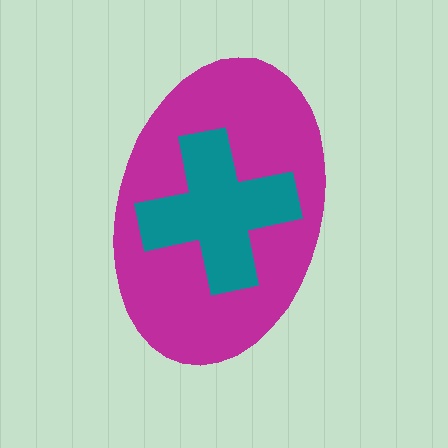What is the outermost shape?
The magenta ellipse.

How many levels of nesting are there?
2.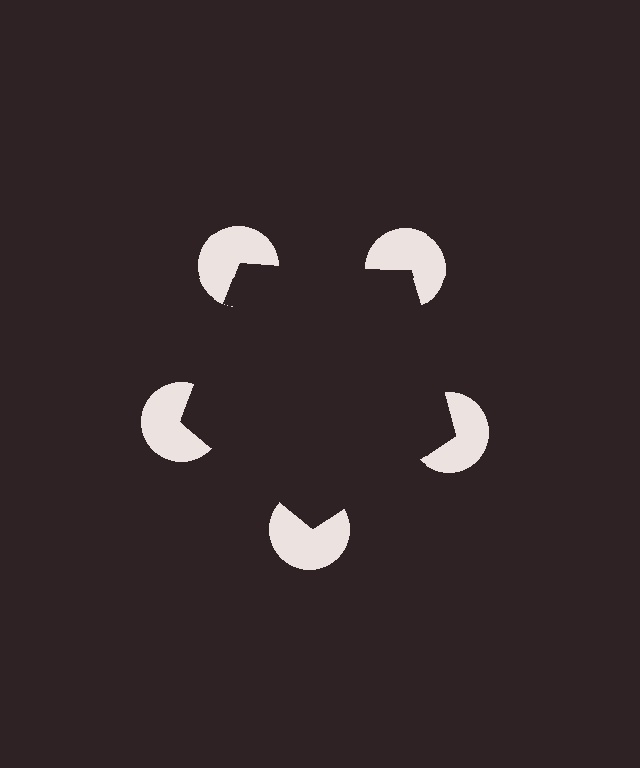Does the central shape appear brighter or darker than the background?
It typically appears slightly darker than the background, even though no actual brightness change is drawn.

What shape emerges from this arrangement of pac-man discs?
An illusory pentagon — its edges are inferred from the aligned wedge cuts in the pac-man discs, not physically drawn.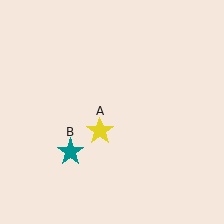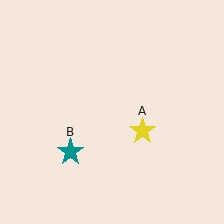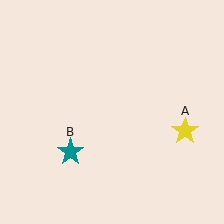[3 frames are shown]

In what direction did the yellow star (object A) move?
The yellow star (object A) moved right.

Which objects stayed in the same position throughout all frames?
Teal star (object B) remained stationary.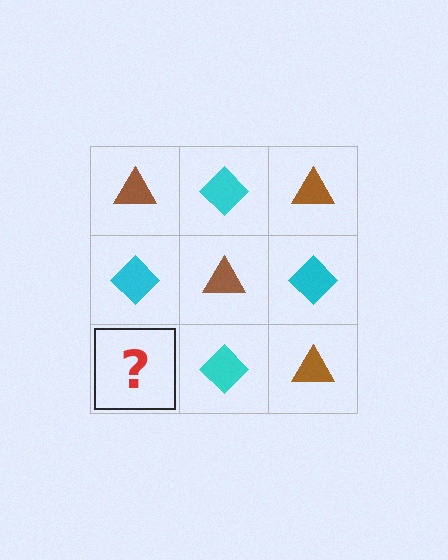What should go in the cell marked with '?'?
The missing cell should contain a brown triangle.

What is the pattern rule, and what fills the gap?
The rule is that it alternates brown triangle and cyan diamond in a checkerboard pattern. The gap should be filled with a brown triangle.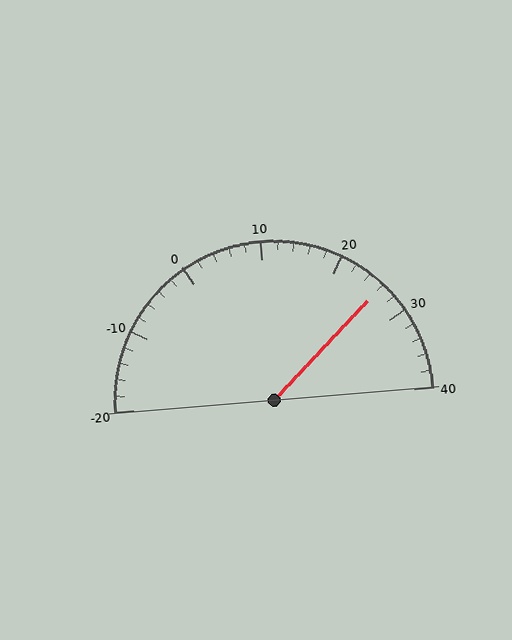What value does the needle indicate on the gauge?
The needle indicates approximately 26.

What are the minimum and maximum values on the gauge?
The gauge ranges from -20 to 40.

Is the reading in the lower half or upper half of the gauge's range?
The reading is in the upper half of the range (-20 to 40).